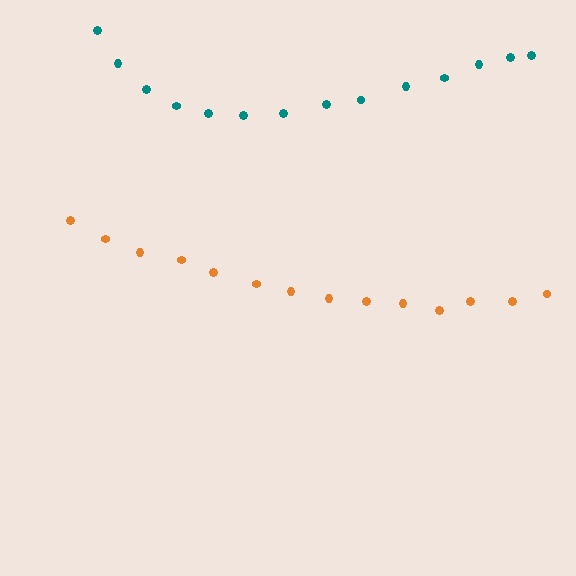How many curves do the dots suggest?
There are 2 distinct paths.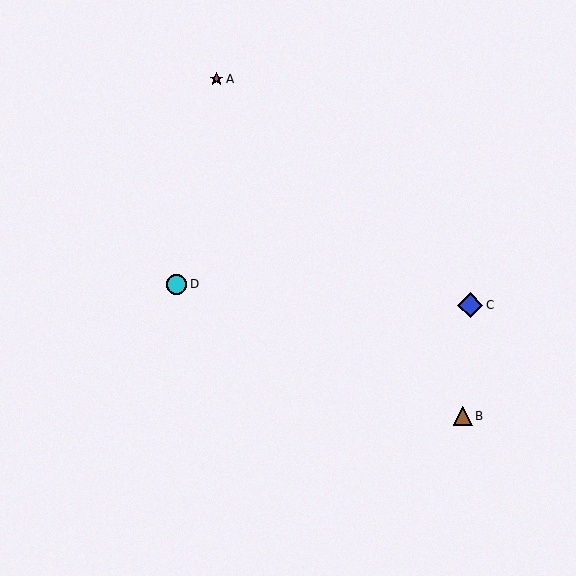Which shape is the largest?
The blue diamond (labeled C) is the largest.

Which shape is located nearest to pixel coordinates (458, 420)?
The brown triangle (labeled B) at (463, 416) is nearest to that location.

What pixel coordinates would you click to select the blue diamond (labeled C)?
Click at (470, 305) to select the blue diamond C.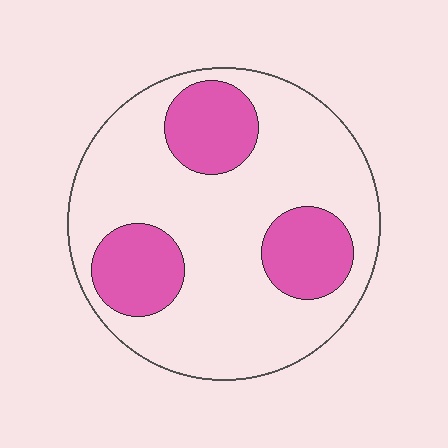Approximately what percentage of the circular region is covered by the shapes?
Approximately 25%.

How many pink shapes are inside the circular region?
3.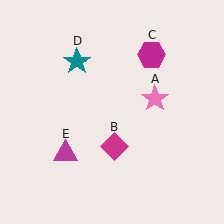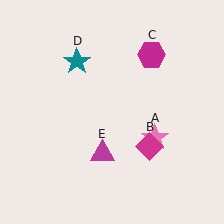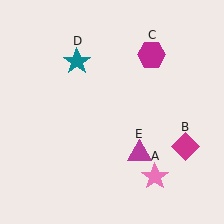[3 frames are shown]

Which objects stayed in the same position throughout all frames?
Magenta hexagon (object C) and teal star (object D) remained stationary.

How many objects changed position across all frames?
3 objects changed position: pink star (object A), magenta diamond (object B), magenta triangle (object E).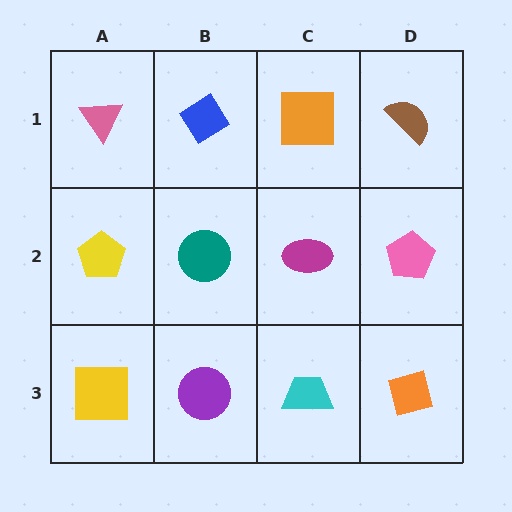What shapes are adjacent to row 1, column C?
A magenta ellipse (row 2, column C), a blue diamond (row 1, column B), a brown semicircle (row 1, column D).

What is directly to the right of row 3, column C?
An orange diamond.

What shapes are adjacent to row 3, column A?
A yellow pentagon (row 2, column A), a purple circle (row 3, column B).